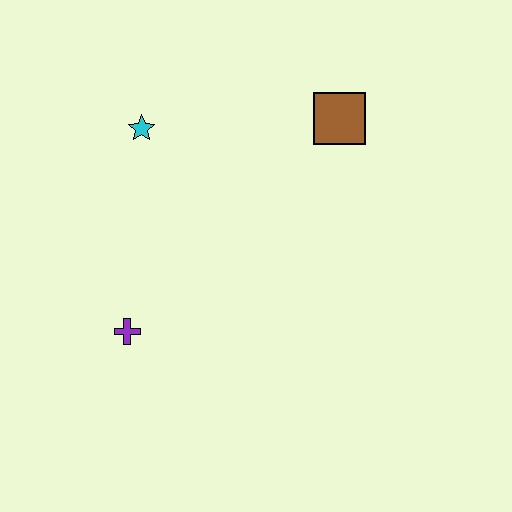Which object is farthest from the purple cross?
The brown square is farthest from the purple cross.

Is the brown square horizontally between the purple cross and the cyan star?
No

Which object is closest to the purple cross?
The cyan star is closest to the purple cross.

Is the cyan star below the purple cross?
No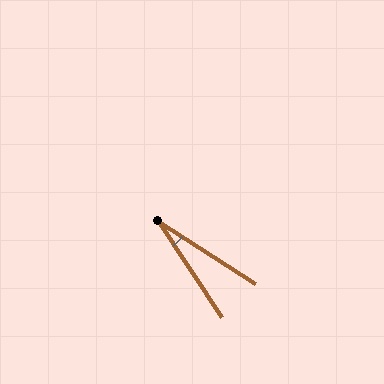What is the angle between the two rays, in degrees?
Approximately 24 degrees.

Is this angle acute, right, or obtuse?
It is acute.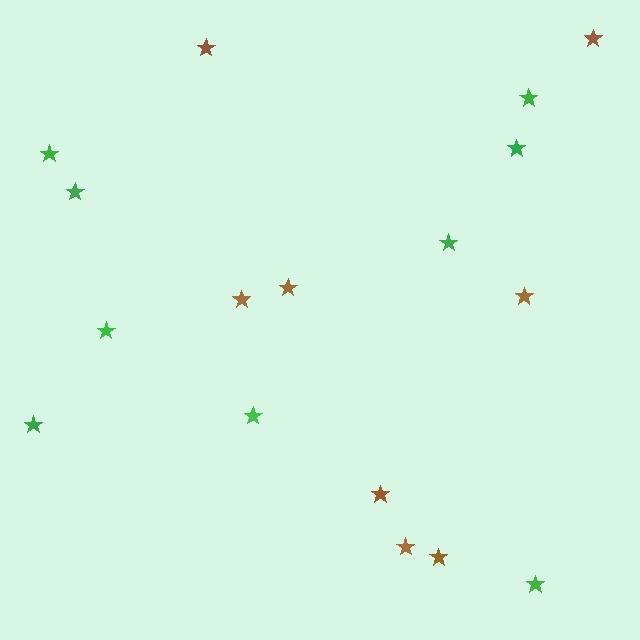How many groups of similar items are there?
There are 2 groups: one group of brown stars (8) and one group of green stars (9).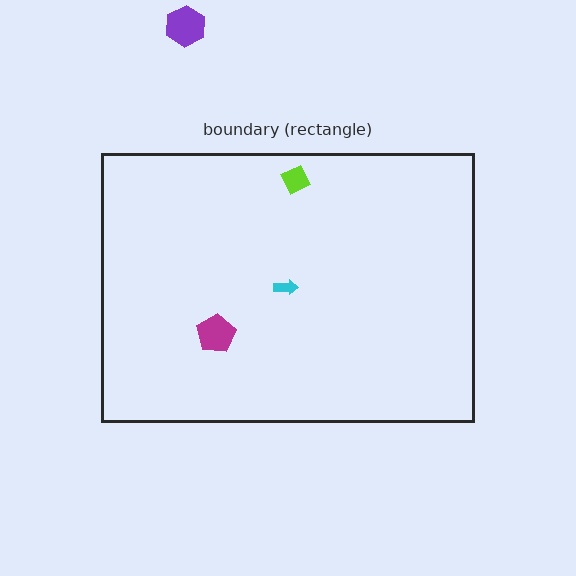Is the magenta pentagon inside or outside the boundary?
Inside.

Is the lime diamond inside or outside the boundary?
Inside.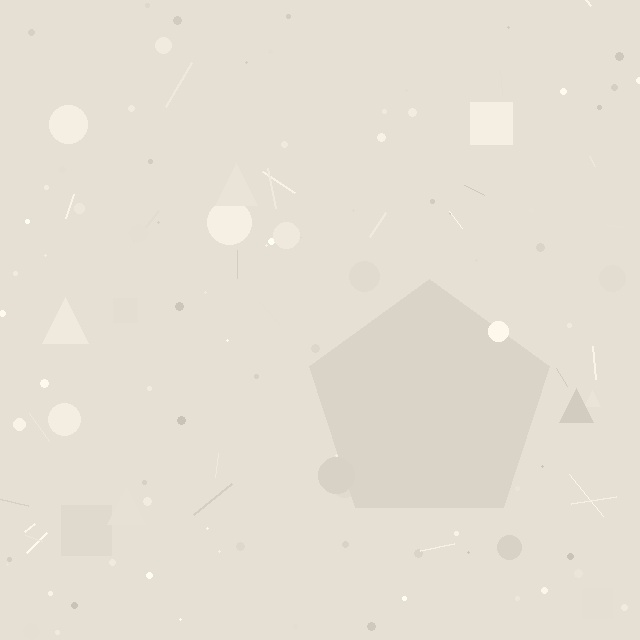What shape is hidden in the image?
A pentagon is hidden in the image.